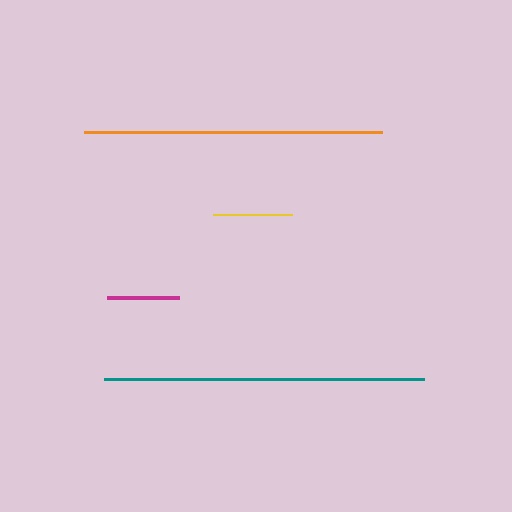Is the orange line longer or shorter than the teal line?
The teal line is longer than the orange line.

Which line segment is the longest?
The teal line is the longest at approximately 320 pixels.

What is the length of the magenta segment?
The magenta segment is approximately 72 pixels long.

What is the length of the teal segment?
The teal segment is approximately 320 pixels long.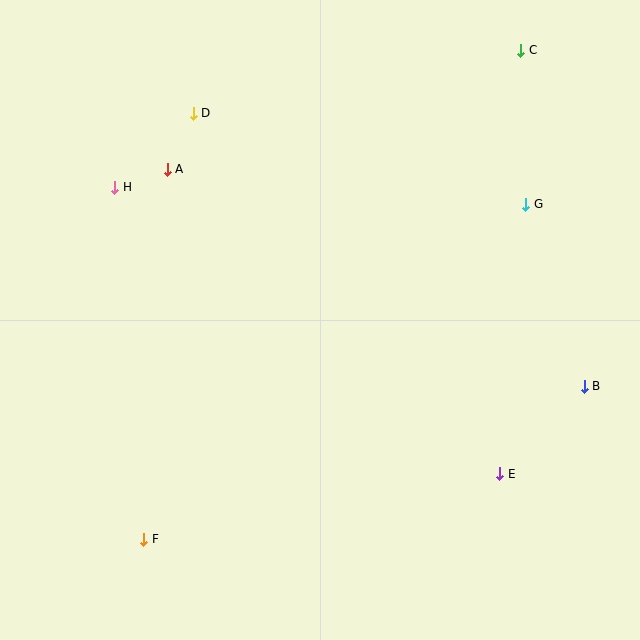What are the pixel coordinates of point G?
Point G is at (526, 204).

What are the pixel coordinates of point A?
Point A is at (167, 169).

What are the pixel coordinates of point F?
Point F is at (144, 539).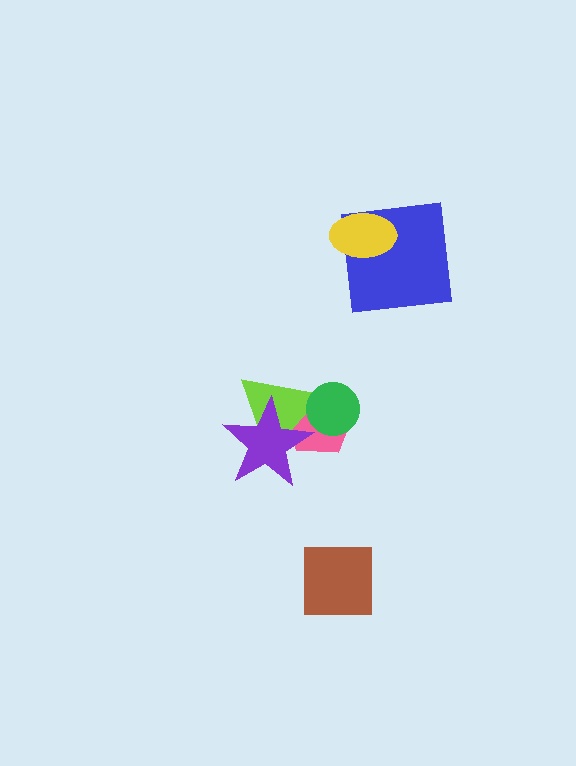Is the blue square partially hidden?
Yes, it is partially covered by another shape.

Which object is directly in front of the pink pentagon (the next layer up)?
The lime triangle is directly in front of the pink pentagon.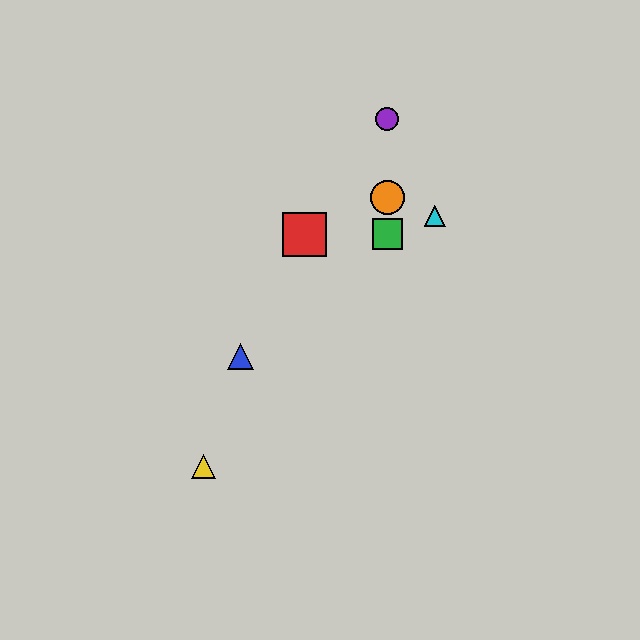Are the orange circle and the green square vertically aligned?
Yes, both are at x≈387.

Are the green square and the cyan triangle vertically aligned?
No, the green square is at x≈387 and the cyan triangle is at x≈435.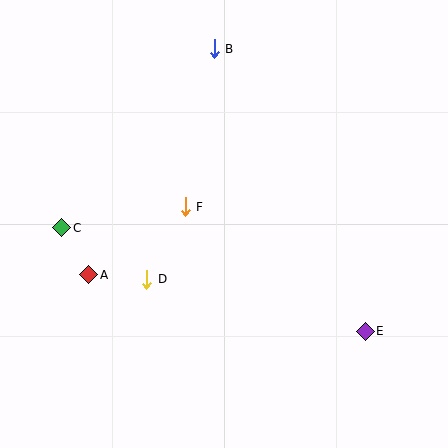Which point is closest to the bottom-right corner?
Point E is closest to the bottom-right corner.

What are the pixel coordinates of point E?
Point E is at (365, 331).